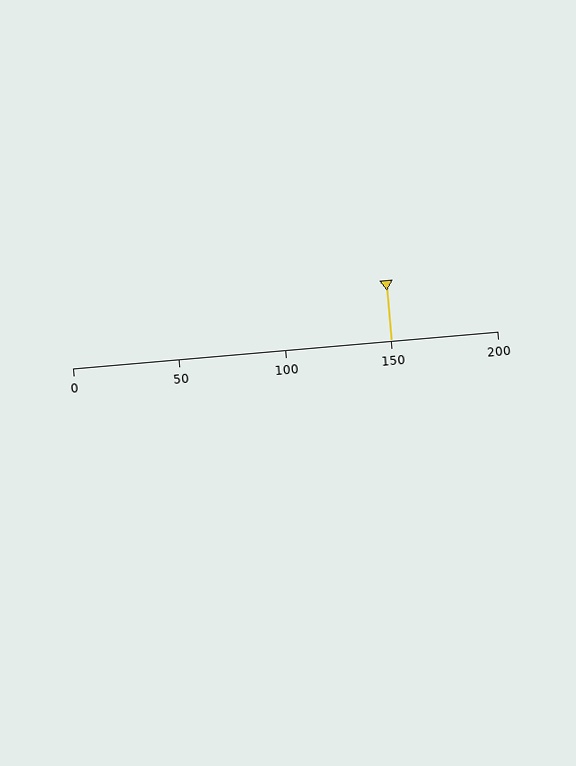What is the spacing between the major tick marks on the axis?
The major ticks are spaced 50 apart.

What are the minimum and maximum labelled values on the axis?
The axis runs from 0 to 200.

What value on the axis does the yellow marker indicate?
The marker indicates approximately 150.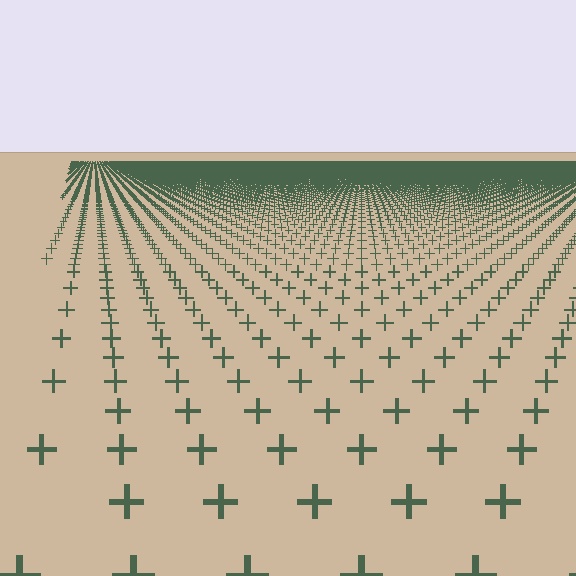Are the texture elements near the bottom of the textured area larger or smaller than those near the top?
Larger. Near the bottom, elements are closer to the viewer and appear at a bigger on-screen size.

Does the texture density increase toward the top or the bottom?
Density increases toward the top.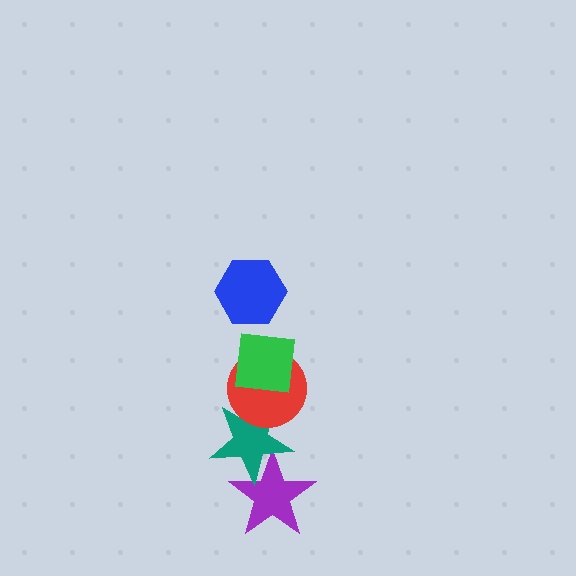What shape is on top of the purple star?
The teal star is on top of the purple star.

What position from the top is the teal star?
The teal star is 4th from the top.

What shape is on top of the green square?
The blue hexagon is on top of the green square.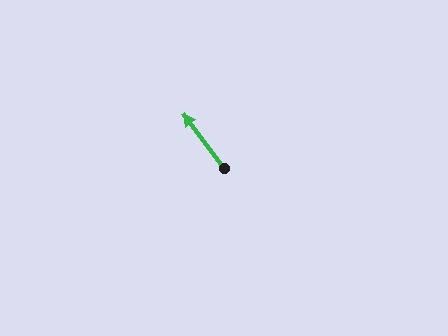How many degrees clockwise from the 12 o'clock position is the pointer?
Approximately 323 degrees.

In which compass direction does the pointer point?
Northwest.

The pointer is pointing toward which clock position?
Roughly 11 o'clock.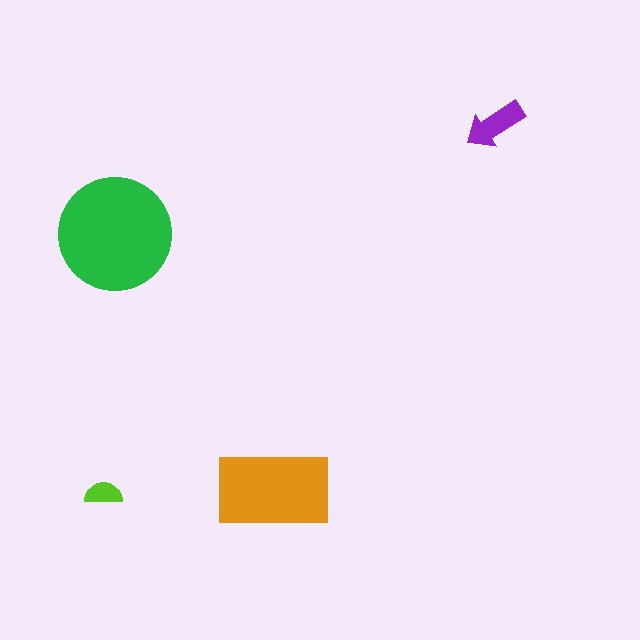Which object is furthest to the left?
The lime semicircle is leftmost.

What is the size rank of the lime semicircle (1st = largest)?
4th.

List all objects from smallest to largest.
The lime semicircle, the purple arrow, the orange rectangle, the green circle.